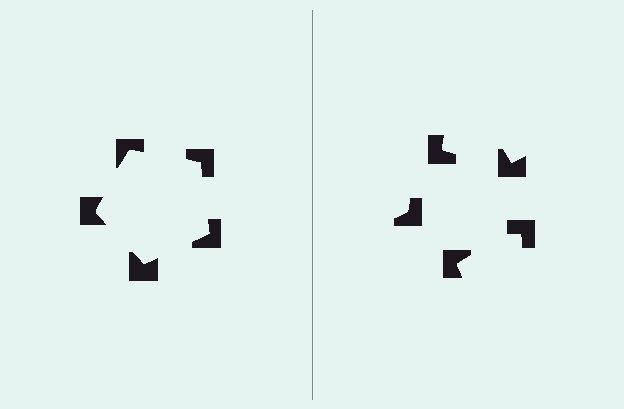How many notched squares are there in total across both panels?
10 — 5 on each side.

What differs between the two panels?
The notched squares are positioned identically on both sides; only the wedge orientations differ. On the left they align to a pentagon; on the right they are misaligned.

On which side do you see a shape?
An illusory pentagon appears on the left side. On the right side the wedge cuts are rotated, so no coherent shape forms.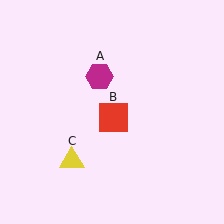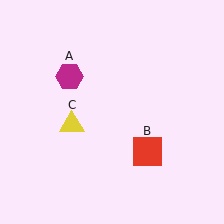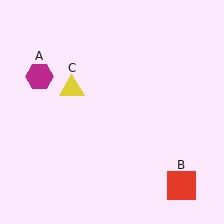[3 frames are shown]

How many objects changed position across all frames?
3 objects changed position: magenta hexagon (object A), red square (object B), yellow triangle (object C).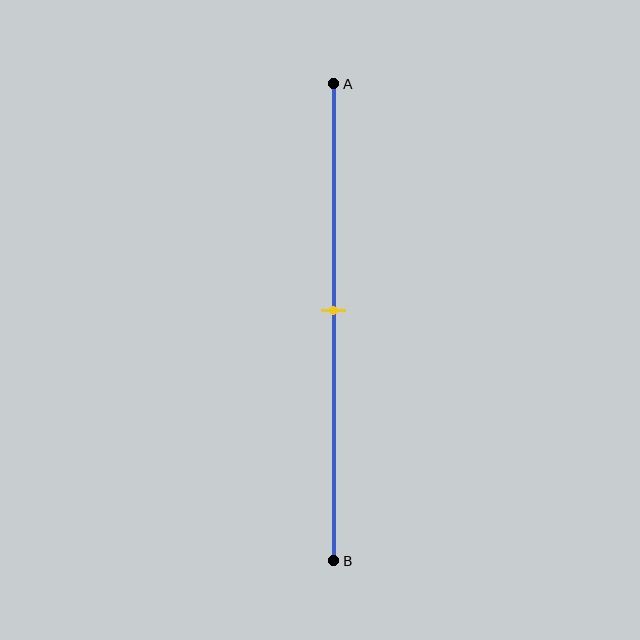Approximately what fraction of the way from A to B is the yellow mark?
The yellow mark is approximately 50% of the way from A to B.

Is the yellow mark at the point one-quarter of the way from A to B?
No, the mark is at about 50% from A, not at the 25% one-quarter point.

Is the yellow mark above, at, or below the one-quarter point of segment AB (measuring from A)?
The yellow mark is below the one-quarter point of segment AB.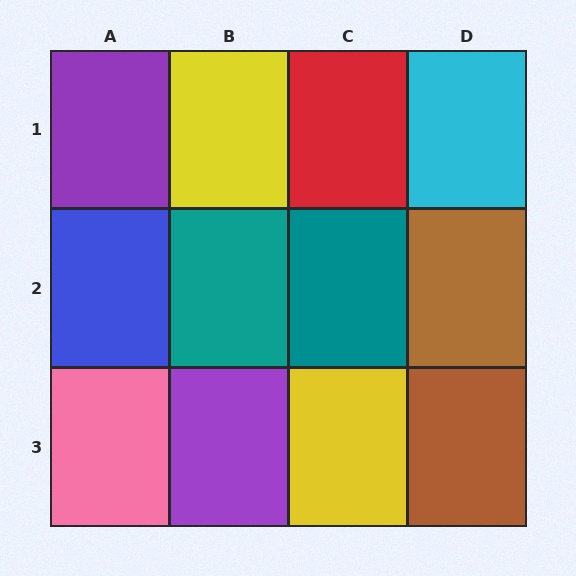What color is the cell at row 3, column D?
Brown.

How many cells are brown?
2 cells are brown.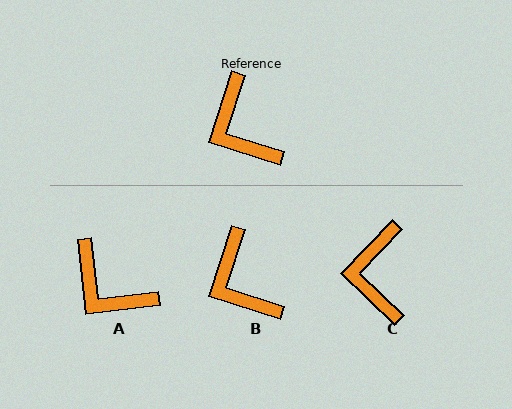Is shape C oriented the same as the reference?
No, it is off by about 26 degrees.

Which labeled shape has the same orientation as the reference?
B.